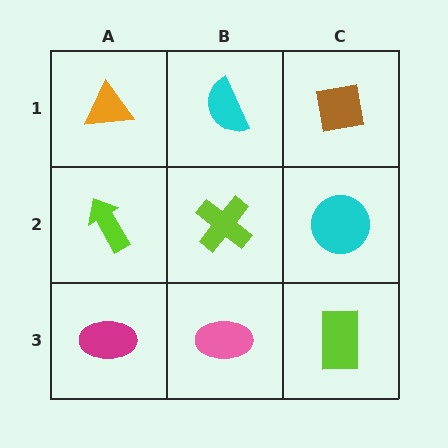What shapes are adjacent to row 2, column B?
A cyan semicircle (row 1, column B), a pink ellipse (row 3, column B), a lime arrow (row 2, column A), a cyan circle (row 2, column C).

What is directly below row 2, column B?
A pink ellipse.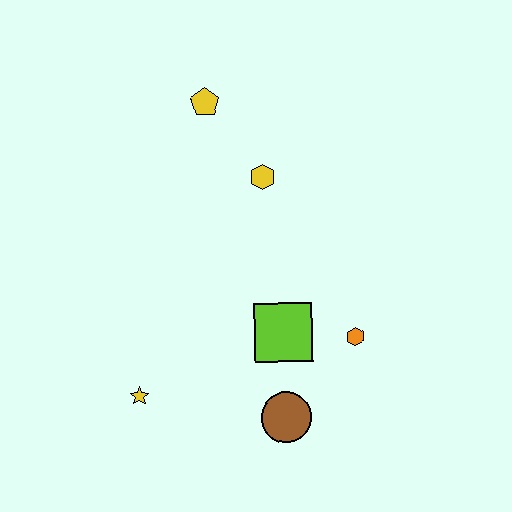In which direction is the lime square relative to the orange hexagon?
The lime square is to the left of the orange hexagon.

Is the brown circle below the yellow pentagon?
Yes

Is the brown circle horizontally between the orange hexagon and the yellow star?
Yes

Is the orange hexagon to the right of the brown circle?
Yes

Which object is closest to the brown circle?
The lime square is closest to the brown circle.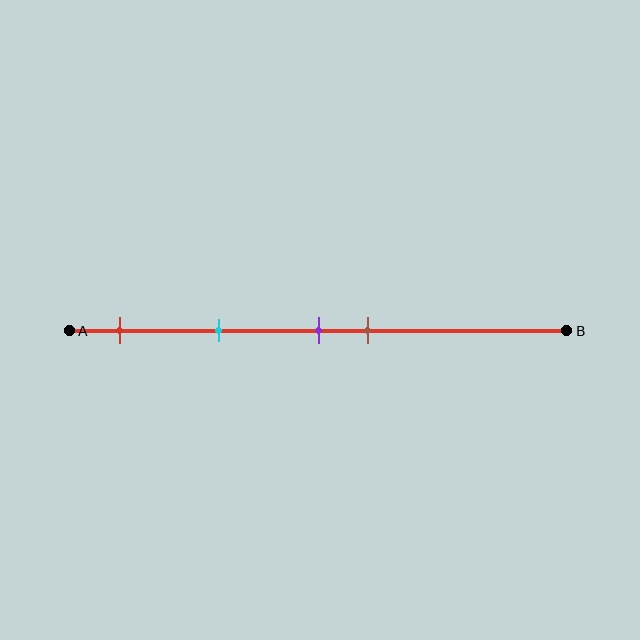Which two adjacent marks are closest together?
The purple and brown marks are the closest adjacent pair.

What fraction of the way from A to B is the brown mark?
The brown mark is approximately 60% (0.6) of the way from A to B.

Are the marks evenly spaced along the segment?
No, the marks are not evenly spaced.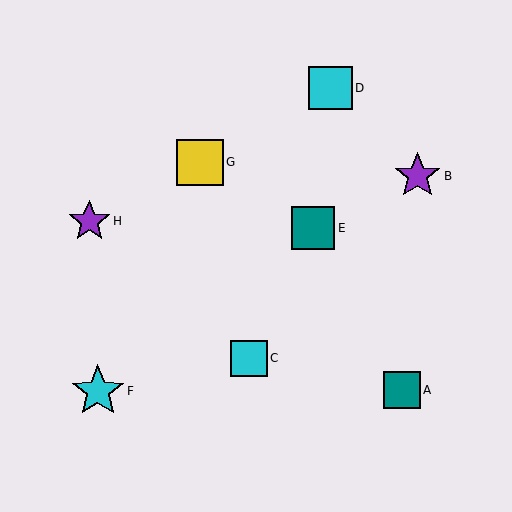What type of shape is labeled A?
Shape A is a teal square.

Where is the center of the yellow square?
The center of the yellow square is at (200, 162).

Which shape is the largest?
The cyan star (labeled F) is the largest.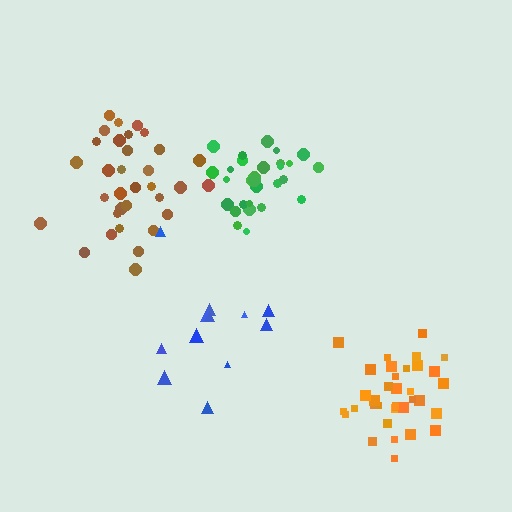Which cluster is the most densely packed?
Green.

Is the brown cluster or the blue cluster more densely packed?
Brown.